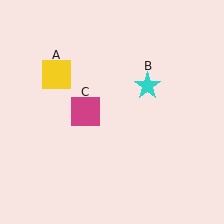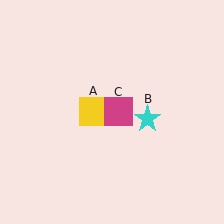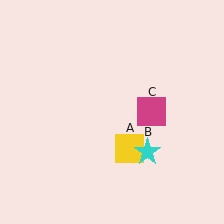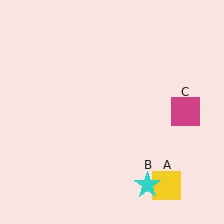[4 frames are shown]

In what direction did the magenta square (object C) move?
The magenta square (object C) moved right.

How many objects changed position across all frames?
3 objects changed position: yellow square (object A), cyan star (object B), magenta square (object C).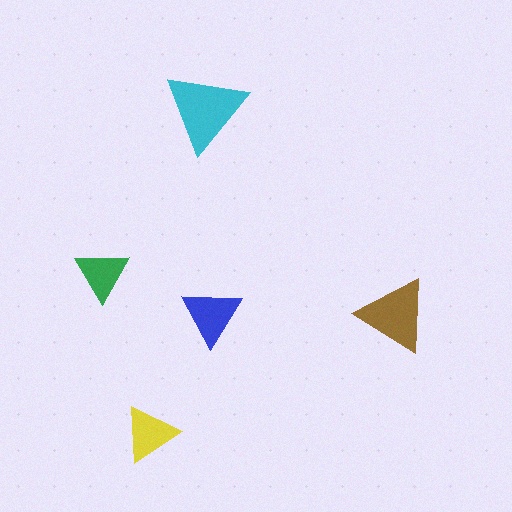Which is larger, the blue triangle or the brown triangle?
The brown one.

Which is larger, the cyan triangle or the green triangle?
The cyan one.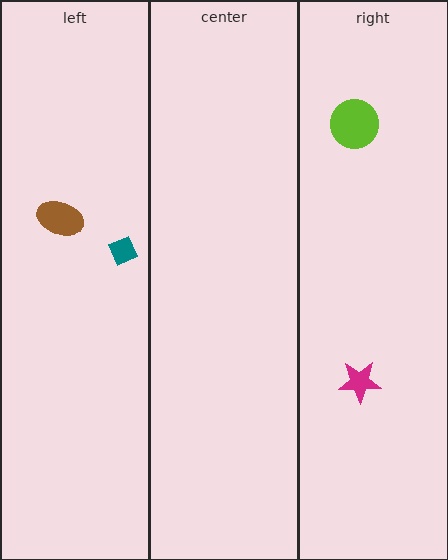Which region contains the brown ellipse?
The left region.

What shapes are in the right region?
The magenta star, the lime circle.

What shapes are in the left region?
The brown ellipse, the teal diamond.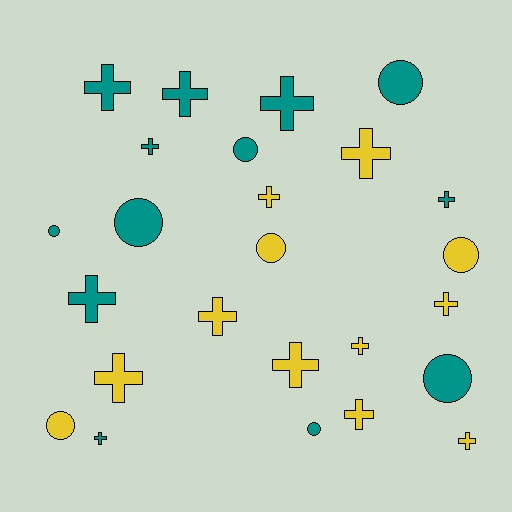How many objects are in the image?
There are 25 objects.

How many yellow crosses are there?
There are 9 yellow crosses.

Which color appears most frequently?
Teal, with 13 objects.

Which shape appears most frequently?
Cross, with 16 objects.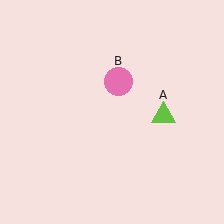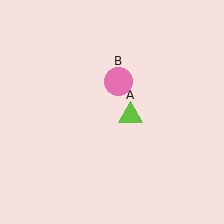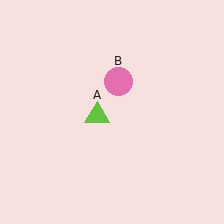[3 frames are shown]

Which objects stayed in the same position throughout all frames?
Pink circle (object B) remained stationary.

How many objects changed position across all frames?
1 object changed position: lime triangle (object A).